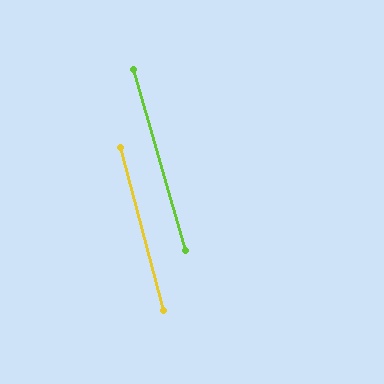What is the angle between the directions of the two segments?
Approximately 1 degree.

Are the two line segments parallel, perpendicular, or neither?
Parallel — their directions differ by only 1.2°.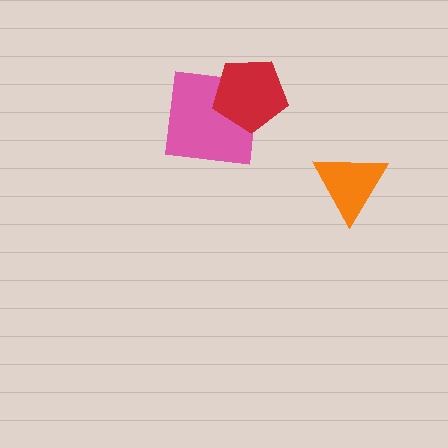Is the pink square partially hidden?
Yes, it is partially covered by another shape.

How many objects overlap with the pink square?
1 object overlaps with the pink square.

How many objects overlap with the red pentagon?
1 object overlaps with the red pentagon.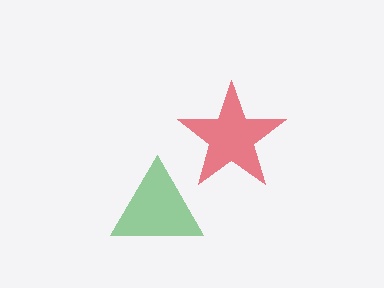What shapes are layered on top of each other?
The layered shapes are: a green triangle, a red star.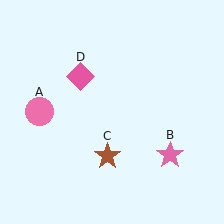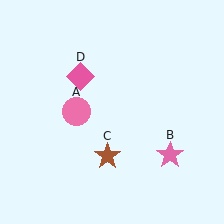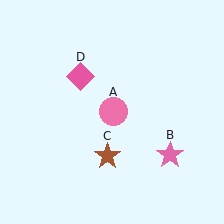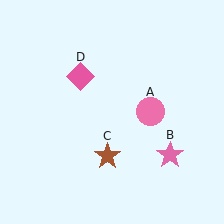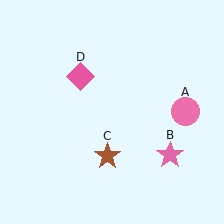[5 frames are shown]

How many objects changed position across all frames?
1 object changed position: pink circle (object A).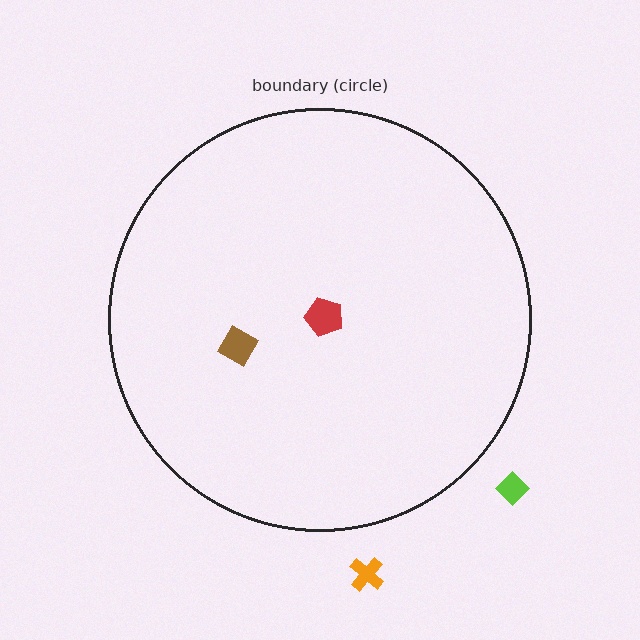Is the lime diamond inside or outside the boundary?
Outside.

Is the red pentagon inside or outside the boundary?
Inside.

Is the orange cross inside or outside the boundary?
Outside.